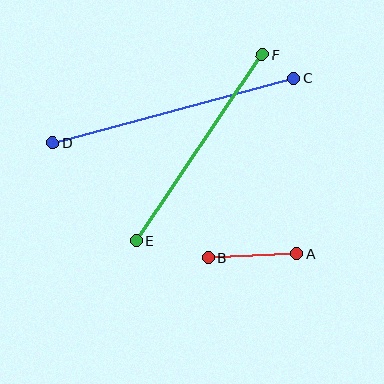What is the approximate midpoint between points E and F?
The midpoint is at approximately (199, 148) pixels.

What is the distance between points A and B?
The distance is approximately 89 pixels.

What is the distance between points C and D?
The distance is approximately 249 pixels.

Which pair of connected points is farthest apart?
Points C and D are farthest apart.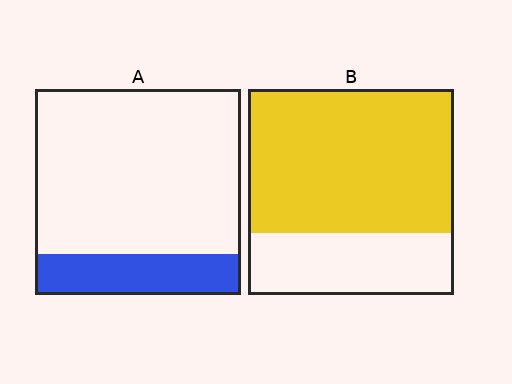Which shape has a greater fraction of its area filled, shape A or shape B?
Shape B.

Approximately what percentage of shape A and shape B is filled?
A is approximately 20% and B is approximately 70%.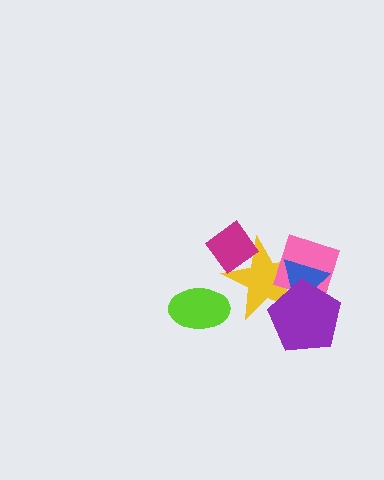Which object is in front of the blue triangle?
The purple pentagon is in front of the blue triangle.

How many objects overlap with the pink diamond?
3 objects overlap with the pink diamond.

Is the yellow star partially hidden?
Yes, it is partially covered by another shape.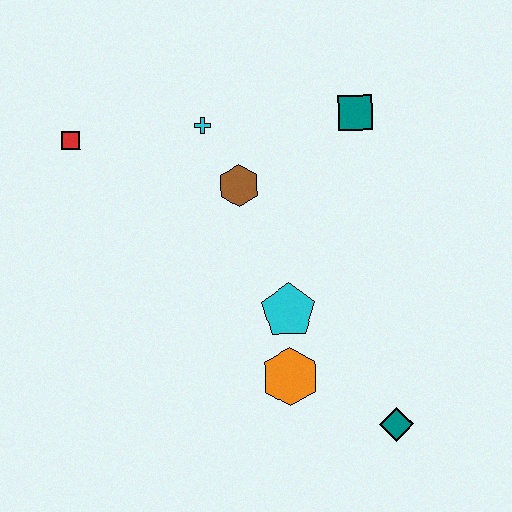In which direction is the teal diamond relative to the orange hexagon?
The teal diamond is to the right of the orange hexagon.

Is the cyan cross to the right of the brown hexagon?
No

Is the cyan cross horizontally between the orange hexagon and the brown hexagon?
No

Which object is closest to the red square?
The cyan cross is closest to the red square.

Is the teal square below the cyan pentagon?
No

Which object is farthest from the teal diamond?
The red square is farthest from the teal diamond.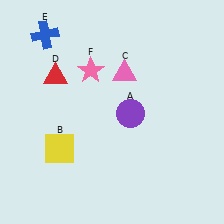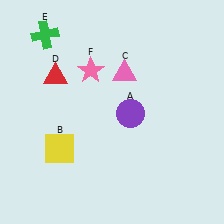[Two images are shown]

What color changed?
The cross (E) changed from blue in Image 1 to green in Image 2.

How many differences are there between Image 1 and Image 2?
There is 1 difference between the two images.